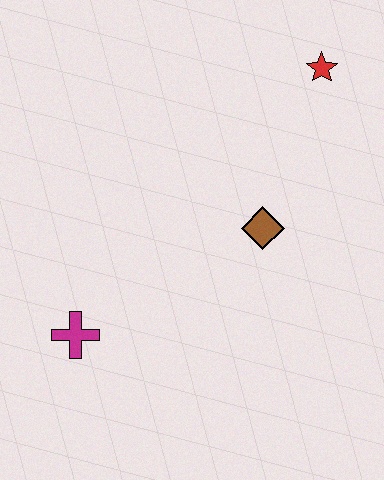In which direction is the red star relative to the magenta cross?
The red star is above the magenta cross.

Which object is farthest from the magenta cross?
The red star is farthest from the magenta cross.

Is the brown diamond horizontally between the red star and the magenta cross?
Yes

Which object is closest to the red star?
The brown diamond is closest to the red star.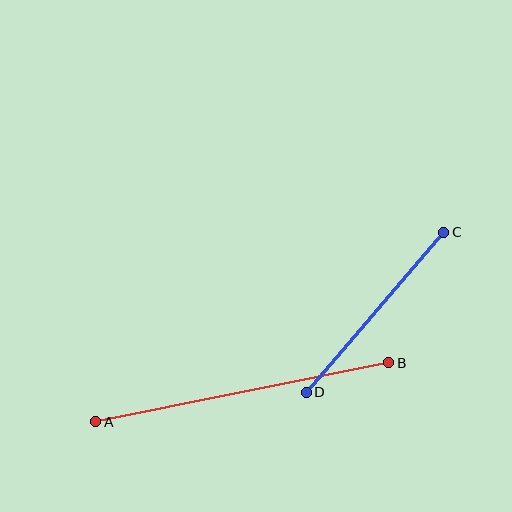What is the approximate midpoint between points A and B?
The midpoint is at approximately (242, 392) pixels.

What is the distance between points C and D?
The distance is approximately 211 pixels.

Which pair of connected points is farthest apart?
Points A and B are farthest apart.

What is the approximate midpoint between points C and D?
The midpoint is at approximately (375, 312) pixels.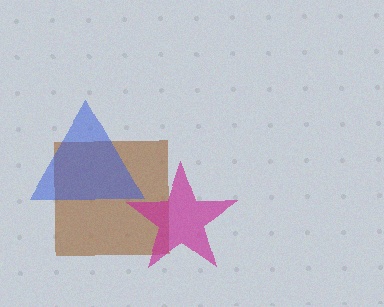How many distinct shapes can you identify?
There are 3 distinct shapes: a brown square, a blue triangle, a magenta star.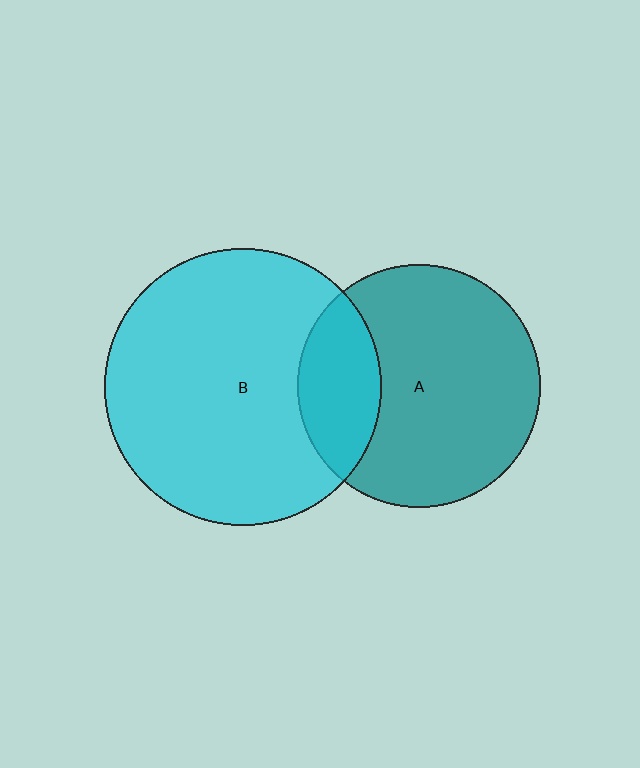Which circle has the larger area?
Circle B (cyan).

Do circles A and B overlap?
Yes.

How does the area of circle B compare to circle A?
Approximately 1.3 times.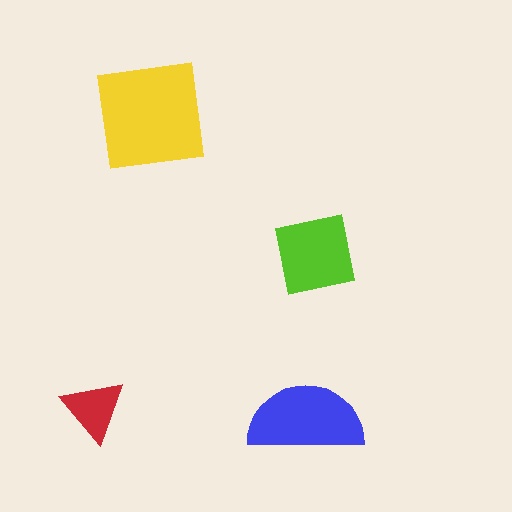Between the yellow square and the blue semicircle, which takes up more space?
The yellow square.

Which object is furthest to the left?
The red triangle is leftmost.